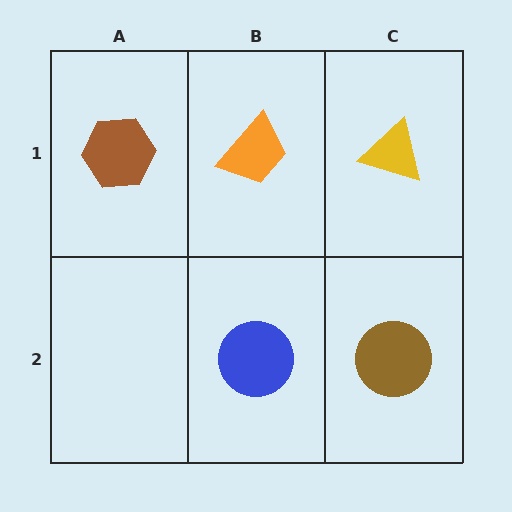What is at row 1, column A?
A brown hexagon.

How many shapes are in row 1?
3 shapes.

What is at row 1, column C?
A yellow triangle.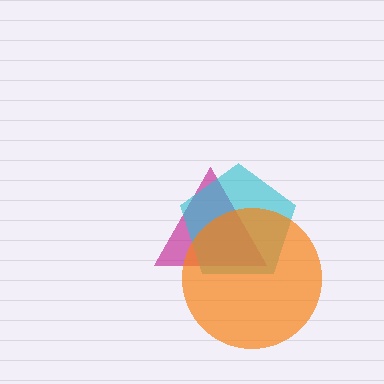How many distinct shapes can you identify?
There are 3 distinct shapes: a magenta triangle, a cyan pentagon, an orange circle.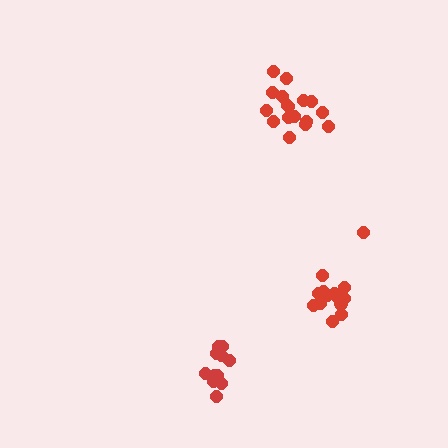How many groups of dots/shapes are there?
There are 3 groups.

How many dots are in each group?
Group 1: 11 dots, Group 2: 17 dots, Group 3: 14 dots (42 total).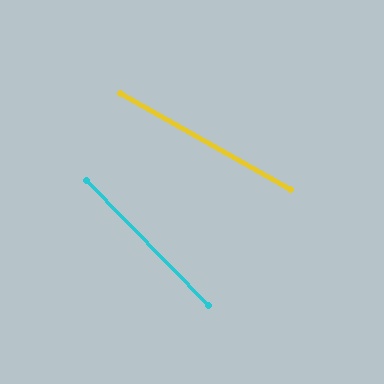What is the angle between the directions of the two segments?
Approximately 16 degrees.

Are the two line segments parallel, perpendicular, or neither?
Neither parallel nor perpendicular — they differ by about 16°.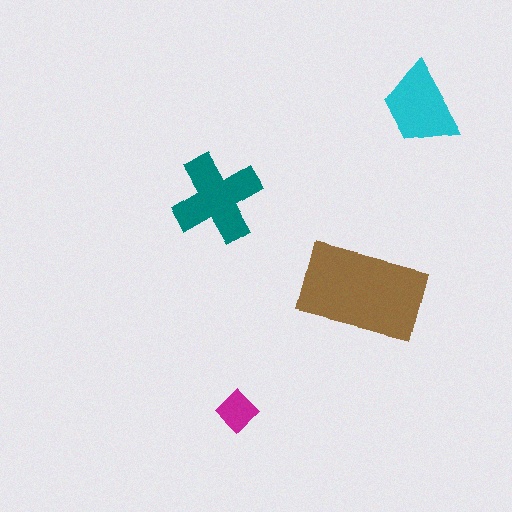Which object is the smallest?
The magenta diamond.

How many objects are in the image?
There are 4 objects in the image.